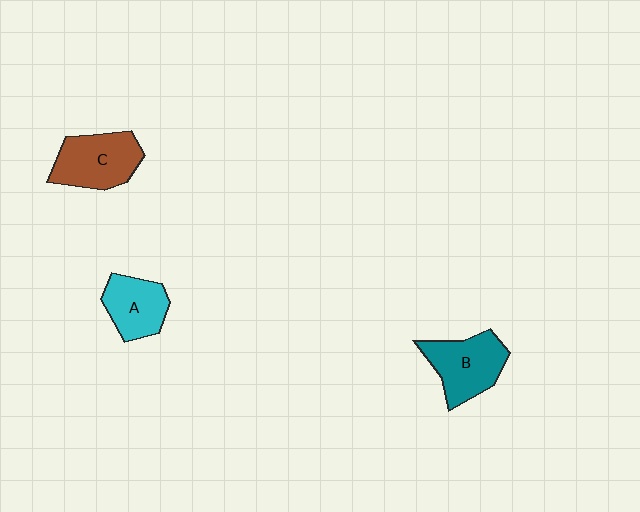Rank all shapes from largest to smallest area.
From largest to smallest: C (brown), B (teal), A (cyan).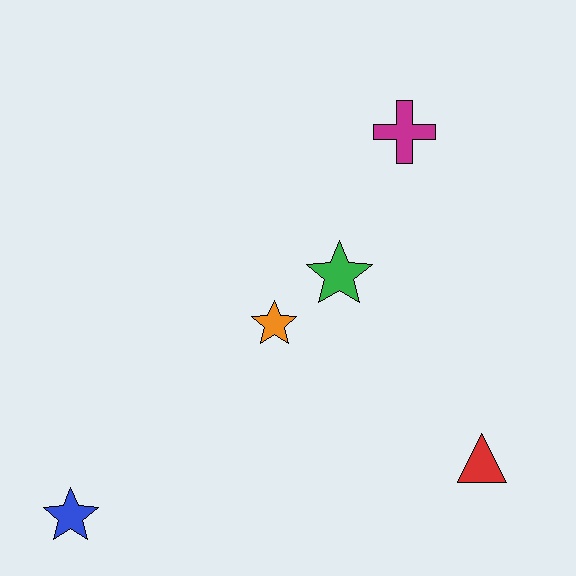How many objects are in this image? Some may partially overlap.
There are 5 objects.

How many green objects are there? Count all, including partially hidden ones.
There is 1 green object.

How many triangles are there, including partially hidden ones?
There is 1 triangle.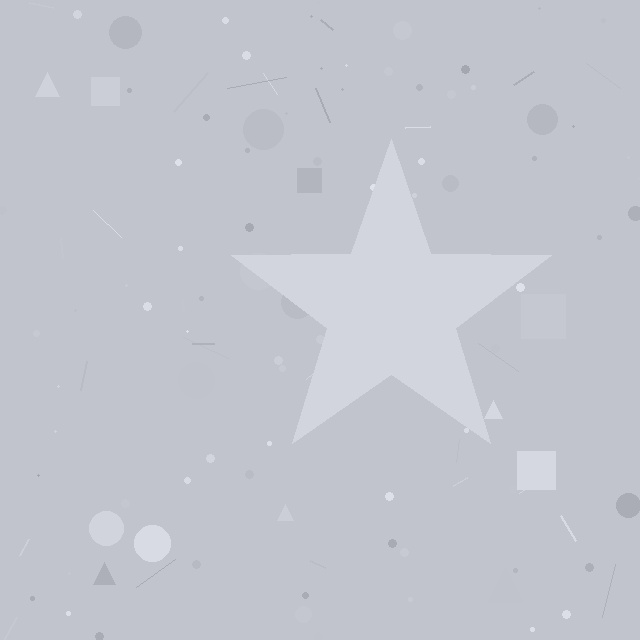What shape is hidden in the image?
A star is hidden in the image.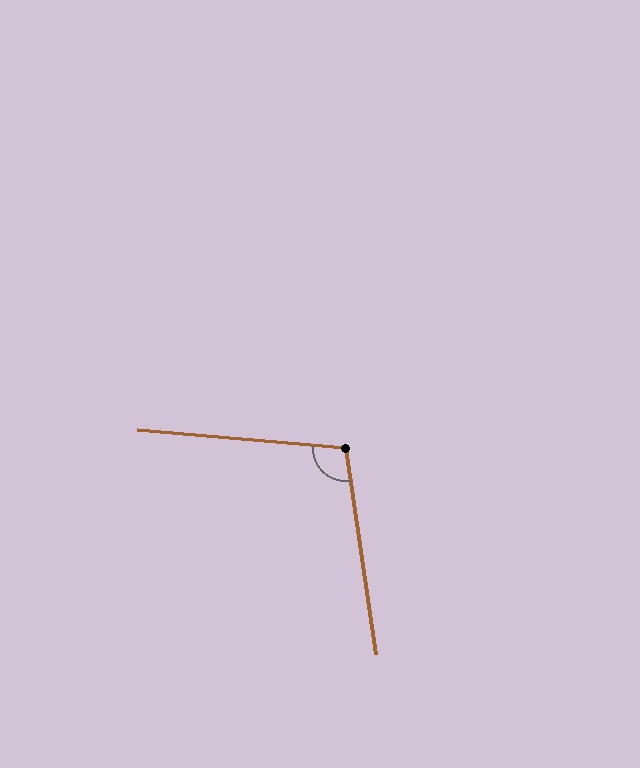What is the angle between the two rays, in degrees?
Approximately 103 degrees.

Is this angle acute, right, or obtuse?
It is obtuse.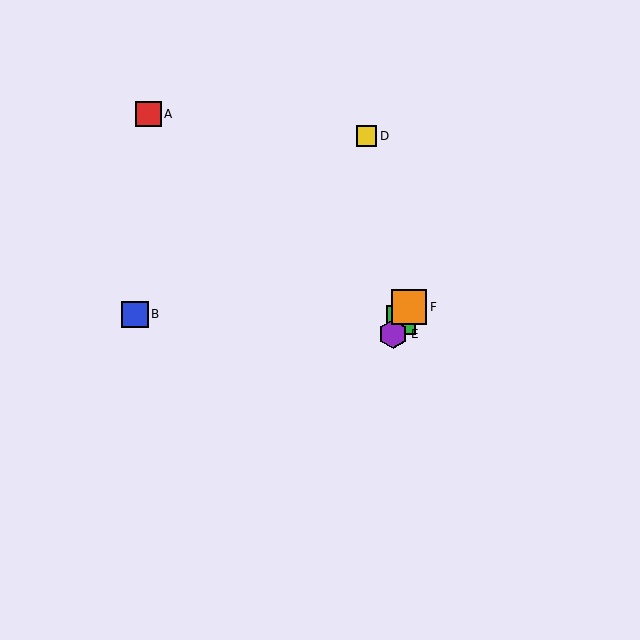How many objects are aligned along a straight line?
3 objects (C, E, F) are aligned along a straight line.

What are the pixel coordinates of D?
Object D is at (366, 136).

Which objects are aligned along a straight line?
Objects C, E, F are aligned along a straight line.